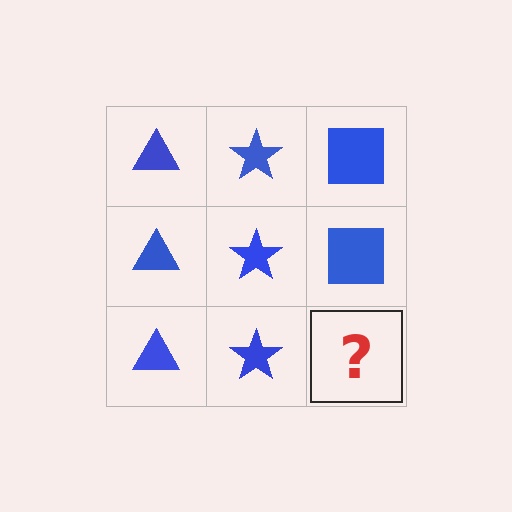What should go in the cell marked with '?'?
The missing cell should contain a blue square.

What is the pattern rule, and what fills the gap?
The rule is that each column has a consistent shape. The gap should be filled with a blue square.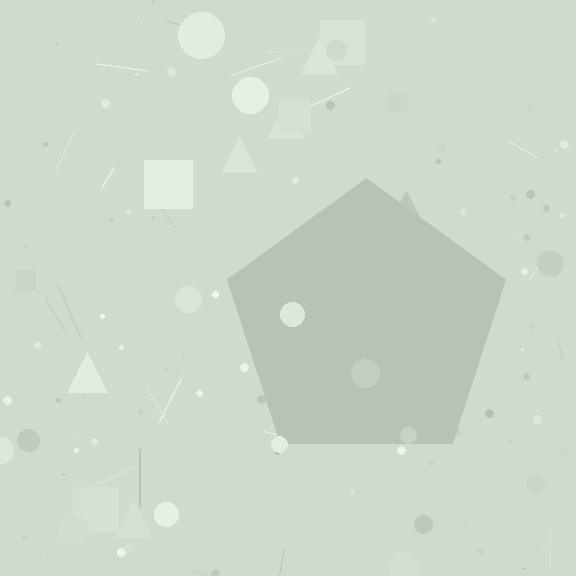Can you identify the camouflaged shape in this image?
The camouflaged shape is a pentagon.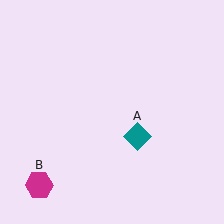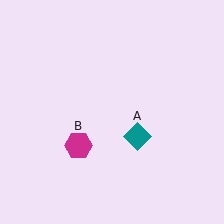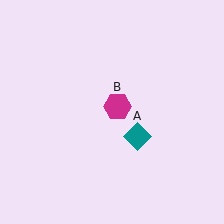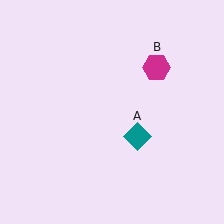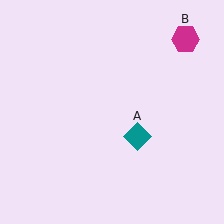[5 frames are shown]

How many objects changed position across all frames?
1 object changed position: magenta hexagon (object B).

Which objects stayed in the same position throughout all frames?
Teal diamond (object A) remained stationary.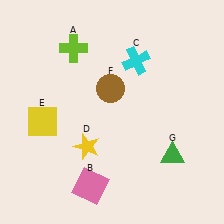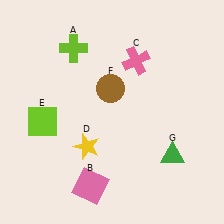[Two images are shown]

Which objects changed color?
C changed from cyan to pink. E changed from yellow to lime.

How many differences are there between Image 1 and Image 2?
There are 2 differences between the two images.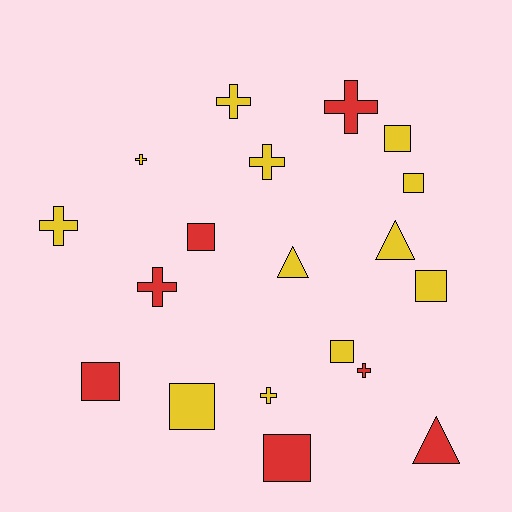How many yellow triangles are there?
There are 2 yellow triangles.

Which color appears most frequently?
Yellow, with 12 objects.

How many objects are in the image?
There are 19 objects.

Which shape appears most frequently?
Cross, with 8 objects.